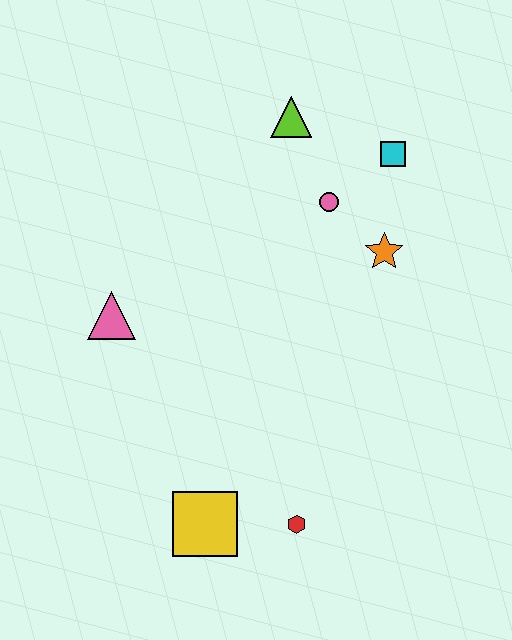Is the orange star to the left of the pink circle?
No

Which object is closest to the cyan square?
The pink circle is closest to the cyan square.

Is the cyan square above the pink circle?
Yes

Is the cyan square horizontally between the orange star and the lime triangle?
No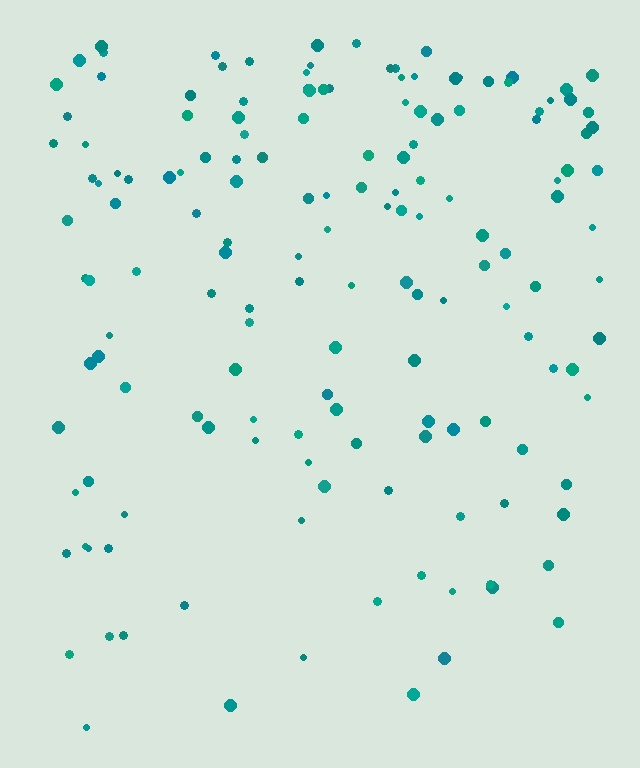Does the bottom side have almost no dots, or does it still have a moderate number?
Still a moderate number, just noticeably fewer than the top.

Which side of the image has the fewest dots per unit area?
The bottom.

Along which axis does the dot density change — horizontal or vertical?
Vertical.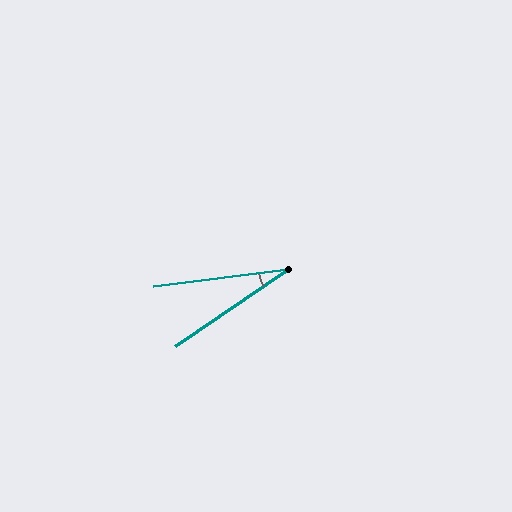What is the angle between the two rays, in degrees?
Approximately 27 degrees.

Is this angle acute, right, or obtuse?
It is acute.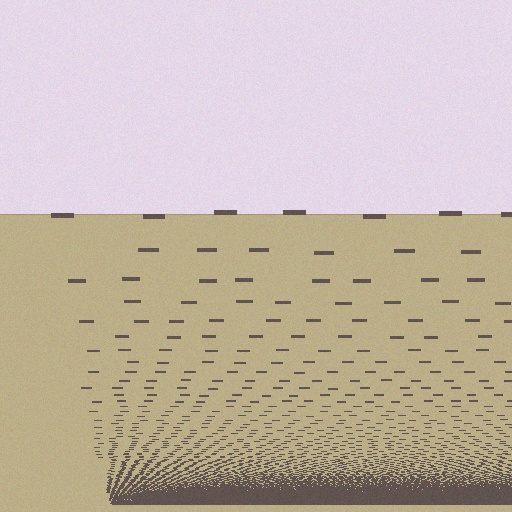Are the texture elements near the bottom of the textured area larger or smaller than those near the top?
Smaller. The gradient is inverted — elements near the bottom are smaller and denser.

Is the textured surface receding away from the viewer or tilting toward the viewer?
The surface appears to tilt toward the viewer. Texture elements get larger and sparser toward the top.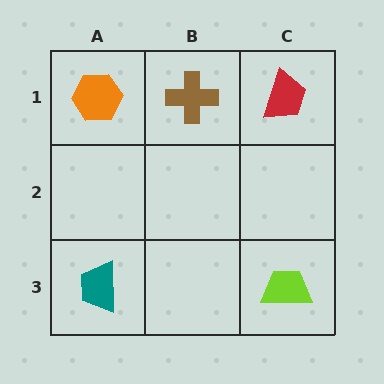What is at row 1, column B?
A brown cross.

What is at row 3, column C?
A lime trapezoid.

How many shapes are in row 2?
0 shapes.